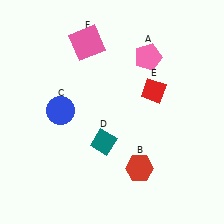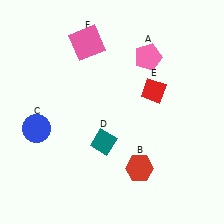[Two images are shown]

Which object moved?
The blue circle (C) moved left.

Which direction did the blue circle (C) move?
The blue circle (C) moved left.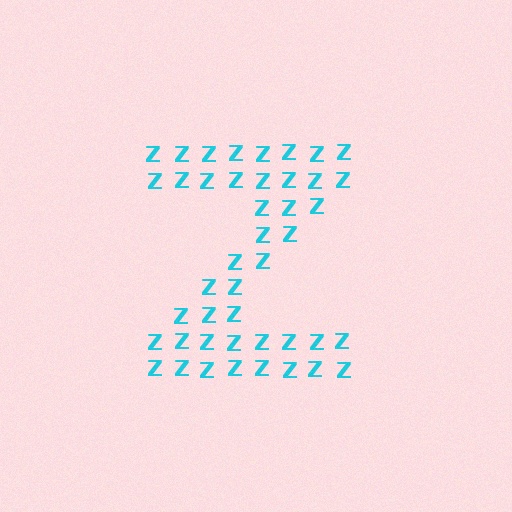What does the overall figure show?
The overall figure shows the letter Z.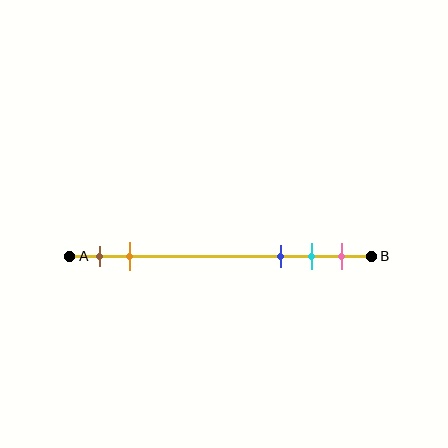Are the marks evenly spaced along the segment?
No, the marks are not evenly spaced.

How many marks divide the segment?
There are 5 marks dividing the segment.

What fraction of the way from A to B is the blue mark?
The blue mark is approximately 70% (0.7) of the way from A to B.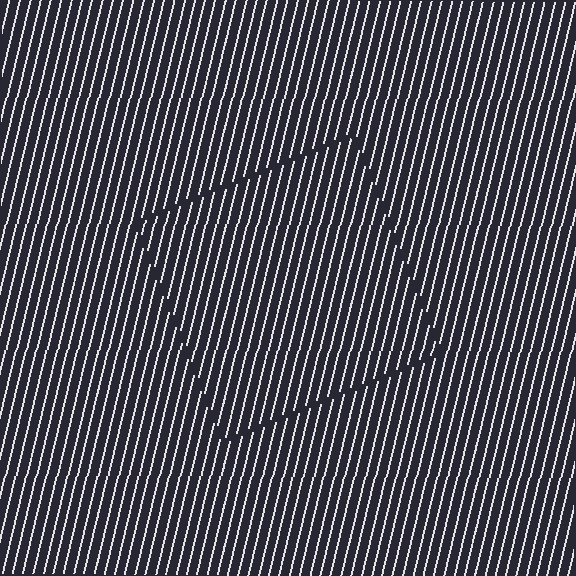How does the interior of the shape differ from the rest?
The interior of the shape contains the same grating, shifted by half a period — the contour is defined by the phase discontinuity where line-ends from the inner and outer gratings abut.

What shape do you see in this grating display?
An illusory square. The interior of the shape contains the same grating, shifted by half a period — the contour is defined by the phase discontinuity where line-ends from the inner and outer gratings abut.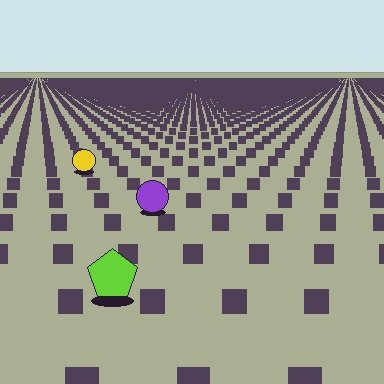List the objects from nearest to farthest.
From nearest to farthest: the lime pentagon, the purple circle, the yellow circle.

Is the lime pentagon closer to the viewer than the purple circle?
Yes. The lime pentagon is closer — you can tell from the texture gradient: the ground texture is coarser near it.